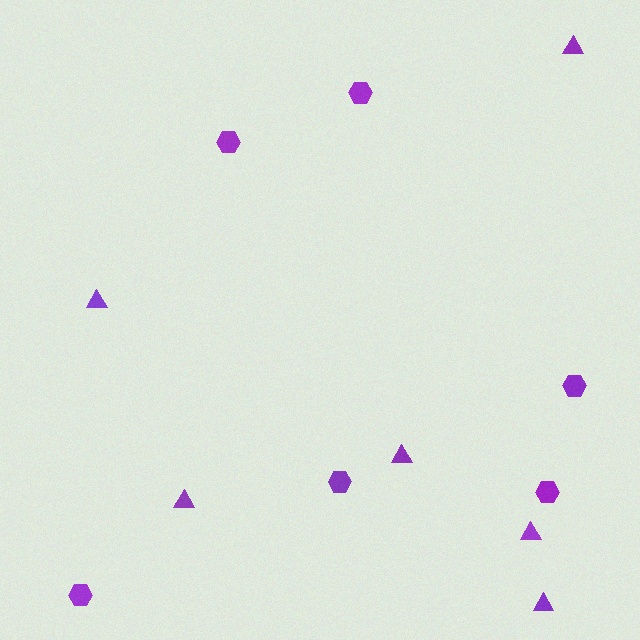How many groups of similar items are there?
There are 2 groups: one group of hexagons (6) and one group of triangles (6).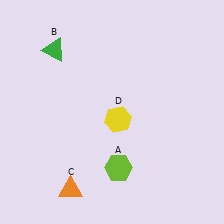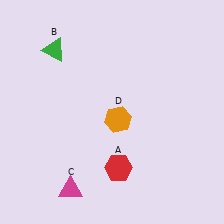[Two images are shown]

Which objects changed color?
A changed from lime to red. C changed from orange to magenta. D changed from yellow to orange.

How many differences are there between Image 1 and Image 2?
There are 3 differences between the two images.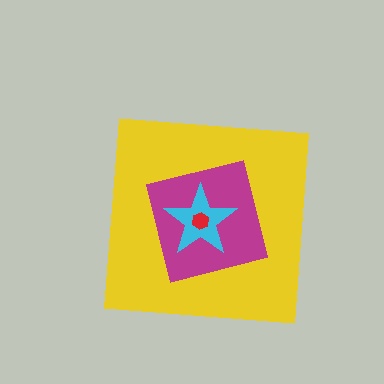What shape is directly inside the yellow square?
The magenta square.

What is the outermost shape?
The yellow square.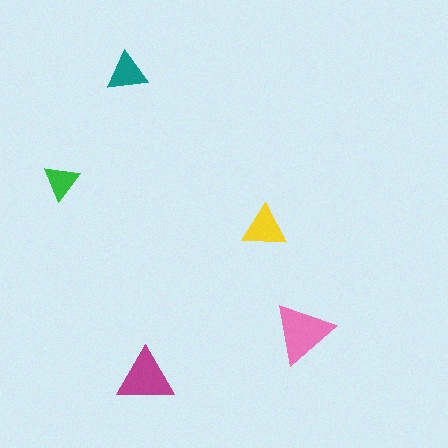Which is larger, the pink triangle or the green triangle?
The pink one.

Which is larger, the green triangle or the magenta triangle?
The magenta one.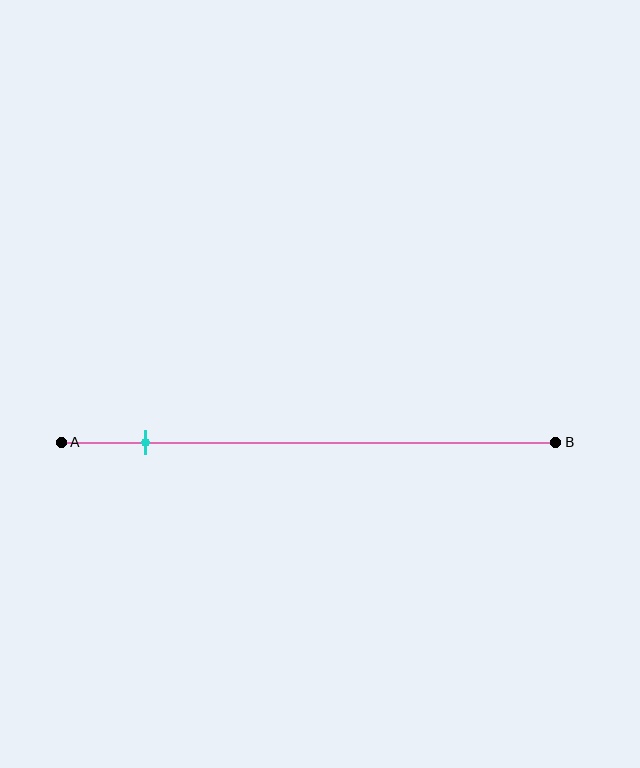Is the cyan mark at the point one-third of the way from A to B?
No, the mark is at about 15% from A, not at the 33% one-third point.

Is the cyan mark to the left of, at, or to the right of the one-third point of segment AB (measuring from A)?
The cyan mark is to the left of the one-third point of segment AB.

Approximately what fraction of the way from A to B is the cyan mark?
The cyan mark is approximately 15% of the way from A to B.